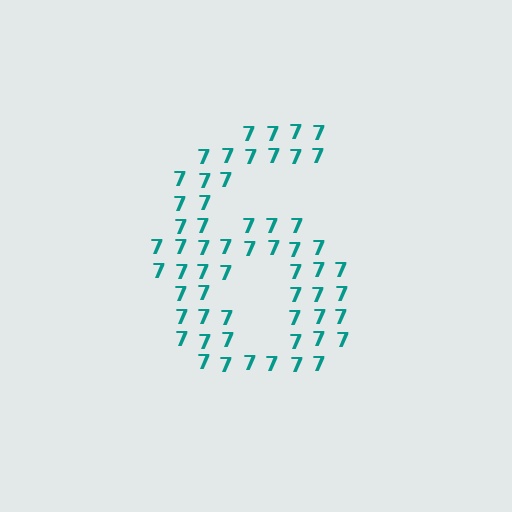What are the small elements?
The small elements are digit 7's.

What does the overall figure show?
The overall figure shows the digit 6.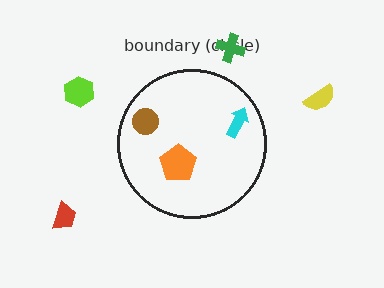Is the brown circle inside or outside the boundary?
Inside.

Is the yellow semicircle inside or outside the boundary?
Outside.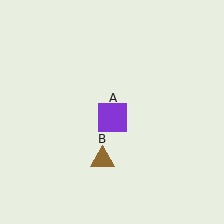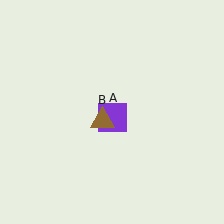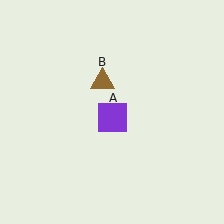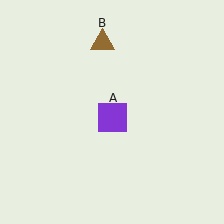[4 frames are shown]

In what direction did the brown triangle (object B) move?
The brown triangle (object B) moved up.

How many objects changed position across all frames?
1 object changed position: brown triangle (object B).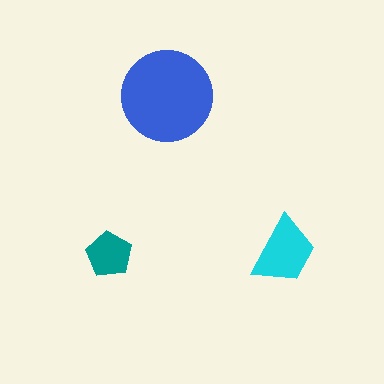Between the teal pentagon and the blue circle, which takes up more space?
The blue circle.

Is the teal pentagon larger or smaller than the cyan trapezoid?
Smaller.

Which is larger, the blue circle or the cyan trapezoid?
The blue circle.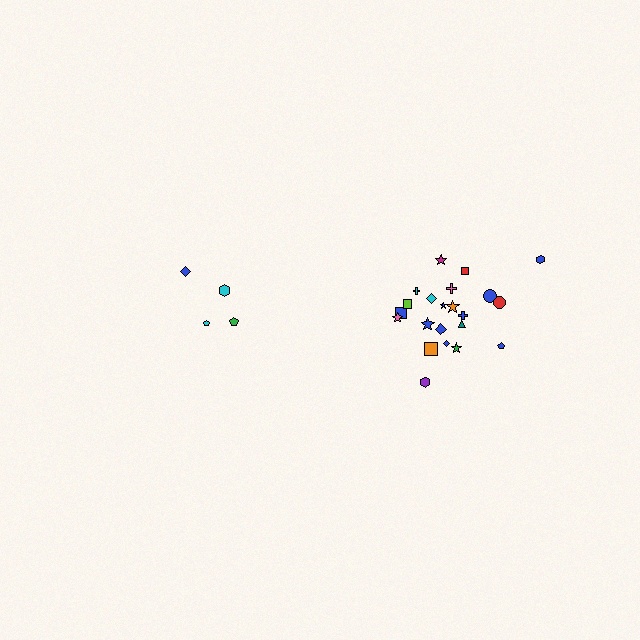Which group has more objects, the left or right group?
The right group.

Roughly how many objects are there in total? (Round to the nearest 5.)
Roughly 25 objects in total.